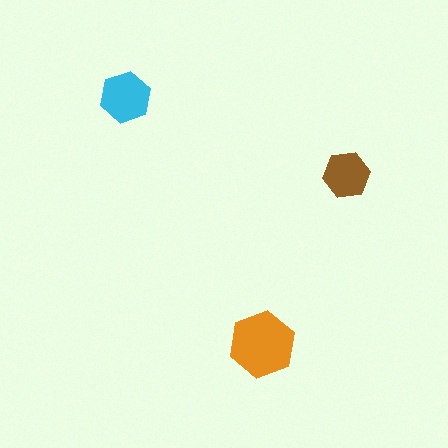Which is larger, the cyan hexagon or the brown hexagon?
The cyan one.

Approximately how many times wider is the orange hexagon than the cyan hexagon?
About 1.5 times wider.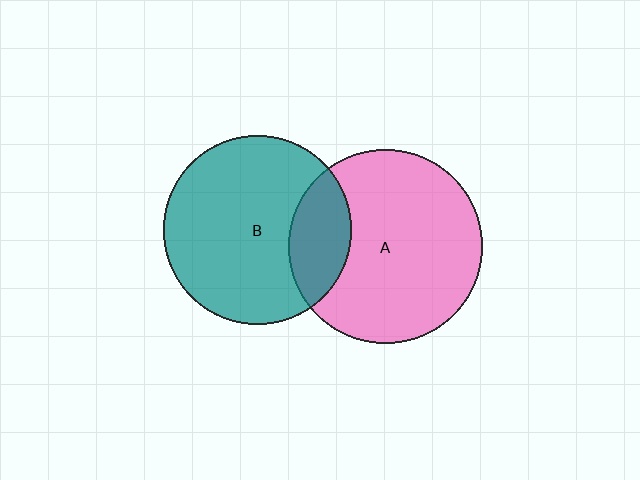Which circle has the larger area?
Circle A (pink).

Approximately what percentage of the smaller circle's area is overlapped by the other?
Approximately 20%.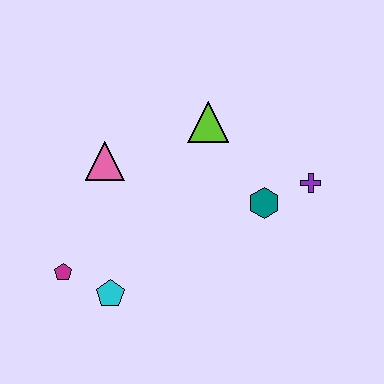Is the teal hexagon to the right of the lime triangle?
Yes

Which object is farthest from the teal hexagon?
The magenta pentagon is farthest from the teal hexagon.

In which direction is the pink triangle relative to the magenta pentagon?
The pink triangle is above the magenta pentagon.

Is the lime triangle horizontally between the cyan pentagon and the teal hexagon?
Yes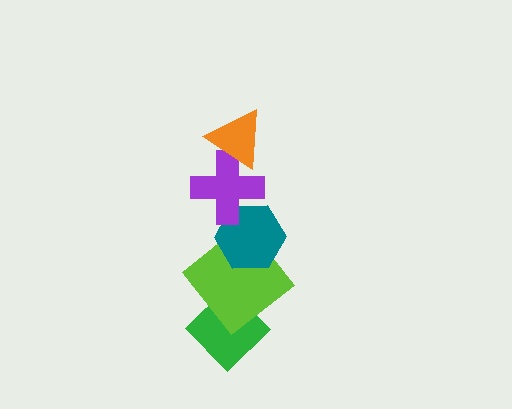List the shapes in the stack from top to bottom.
From top to bottom: the orange triangle, the purple cross, the teal hexagon, the lime diamond, the green diamond.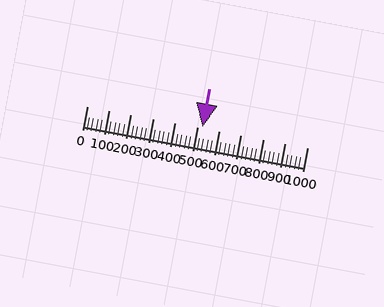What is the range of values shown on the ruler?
The ruler shows values from 0 to 1000.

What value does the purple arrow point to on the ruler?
The purple arrow points to approximately 525.